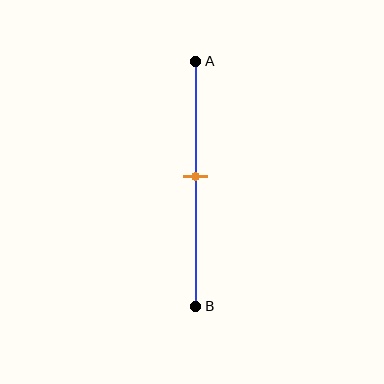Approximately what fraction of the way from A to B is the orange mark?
The orange mark is approximately 45% of the way from A to B.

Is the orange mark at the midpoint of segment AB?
Yes, the mark is approximately at the midpoint.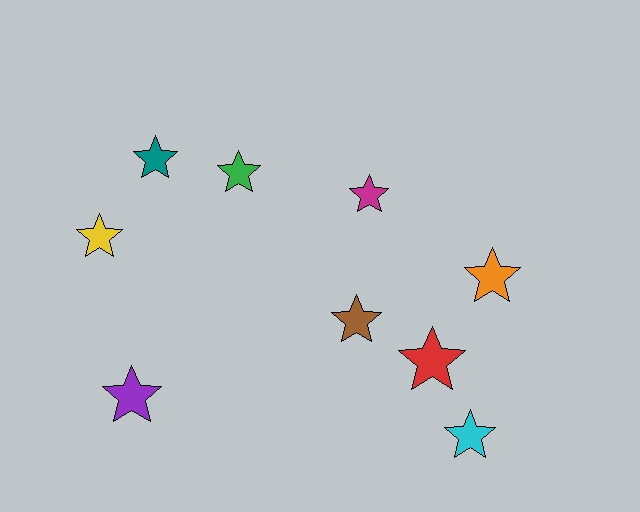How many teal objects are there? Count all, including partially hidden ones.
There is 1 teal object.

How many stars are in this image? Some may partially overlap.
There are 9 stars.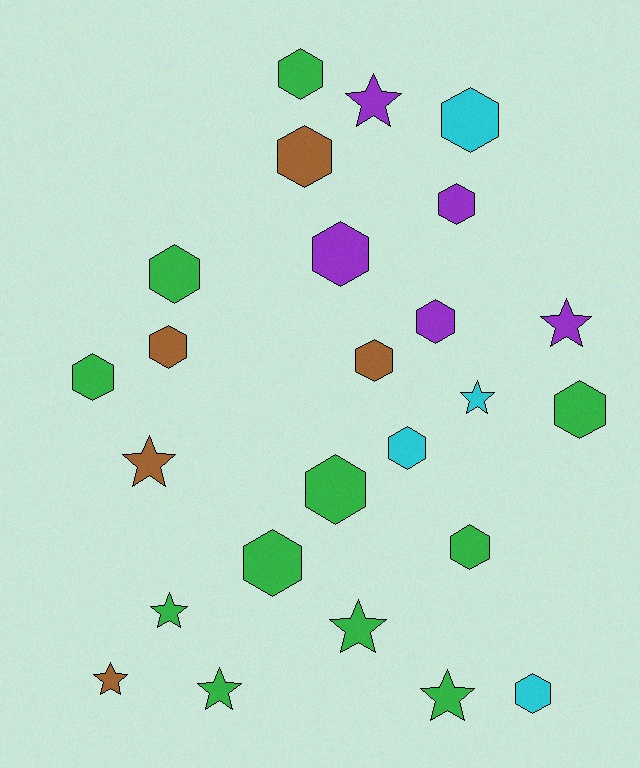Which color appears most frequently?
Green, with 11 objects.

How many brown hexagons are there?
There are 3 brown hexagons.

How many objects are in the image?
There are 25 objects.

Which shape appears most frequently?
Hexagon, with 16 objects.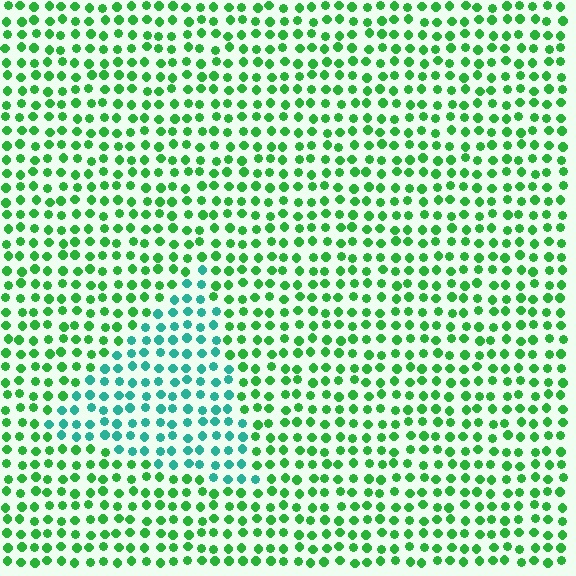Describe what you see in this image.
The image is filled with small green elements in a uniform arrangement. A triangle-shaped region is visible where the elements are tinted to a slightly different hue, forming a subtle color boundary.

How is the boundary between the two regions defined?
The boundary is defined purely by a slight shift in hue (about 42 degrees). Spacing, size, and orientation are identical on both sides.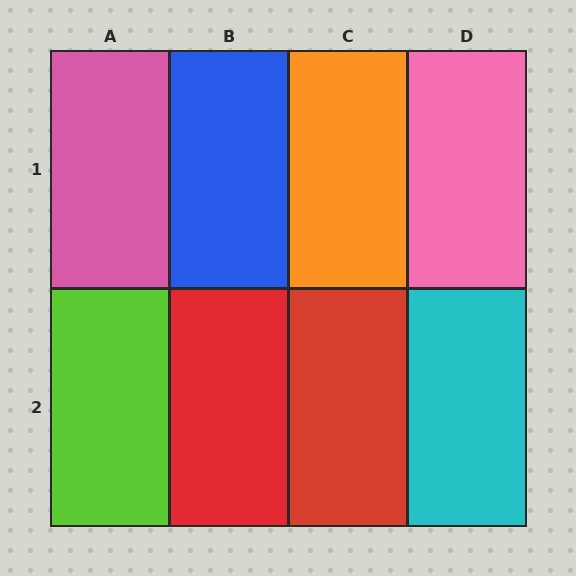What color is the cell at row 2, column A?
Lime.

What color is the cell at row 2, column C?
Red.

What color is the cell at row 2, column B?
Red.